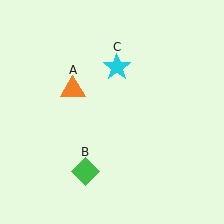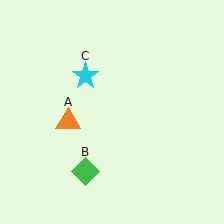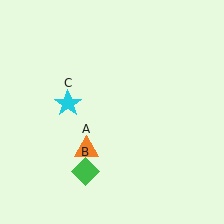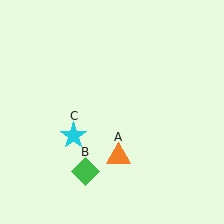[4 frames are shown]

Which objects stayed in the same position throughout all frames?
Green diamond (object B) remained stationary.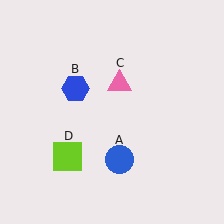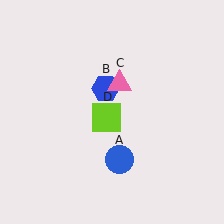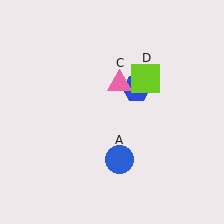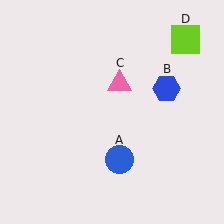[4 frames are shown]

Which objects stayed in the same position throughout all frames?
Blue circle (object A) and pink triangle (object C) remained stationary.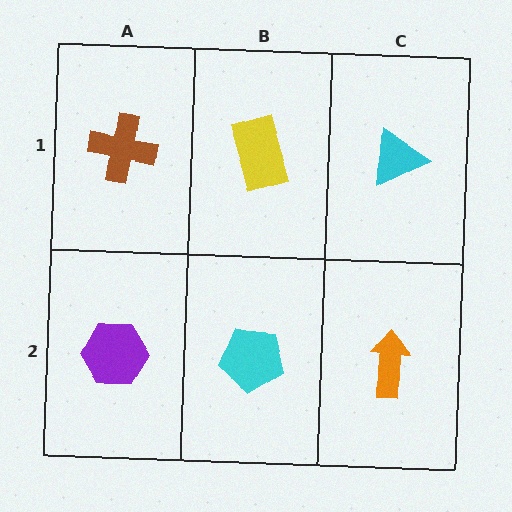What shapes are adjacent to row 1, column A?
A purple hexagon (row 2, column A), a yellow rectangle (row 1, column B).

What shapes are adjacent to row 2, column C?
A cyan triangle (row 1, column C), a cyan pentagon (row 2, column B).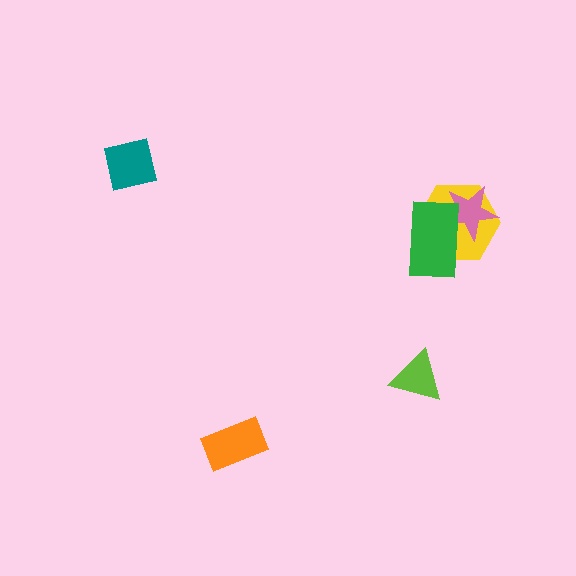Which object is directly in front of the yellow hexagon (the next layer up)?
The pink star is directly in front of the yellow hexagon.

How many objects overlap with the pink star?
2 objects overlap with the pink star.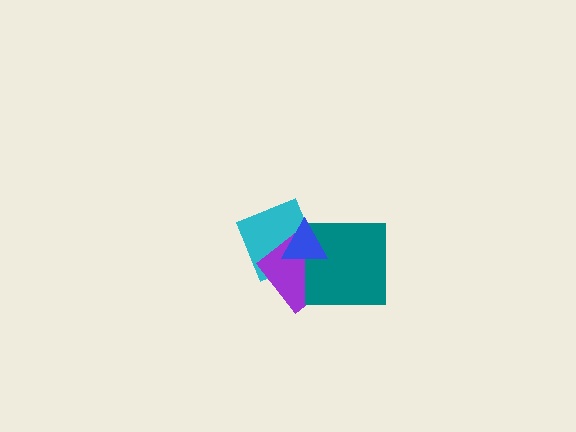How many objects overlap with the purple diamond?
3 objects overlap with the purple diamond.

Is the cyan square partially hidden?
Yes, it is partially covered by another shape.